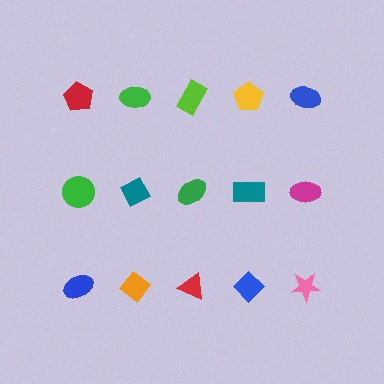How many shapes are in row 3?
5 shapes.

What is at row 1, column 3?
A lime rectangle.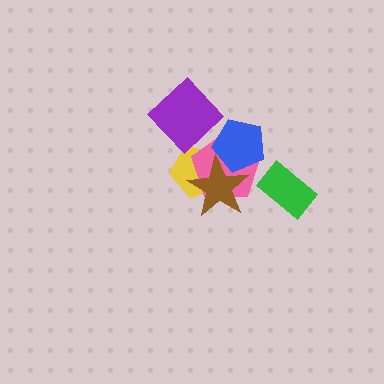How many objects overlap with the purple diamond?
2 objects overlap with the purple diamond.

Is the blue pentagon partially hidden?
Yes, it is partially covered by another shape.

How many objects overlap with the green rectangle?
0 objects overlap with the green rectangle.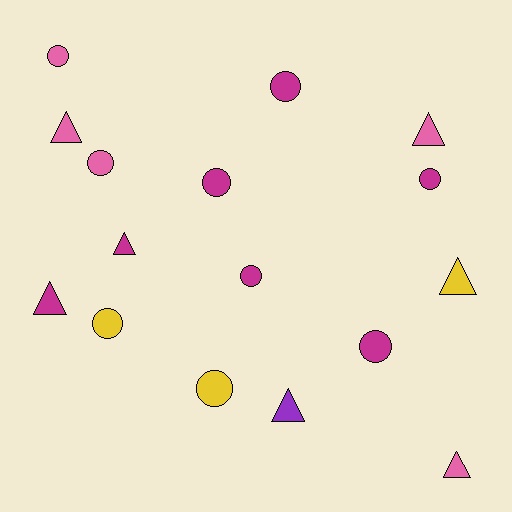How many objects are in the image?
There are 16 objects.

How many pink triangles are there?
There are 3 pink triangles.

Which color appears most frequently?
Magenta, with 7 objects.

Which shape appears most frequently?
Circle, with 9 objects.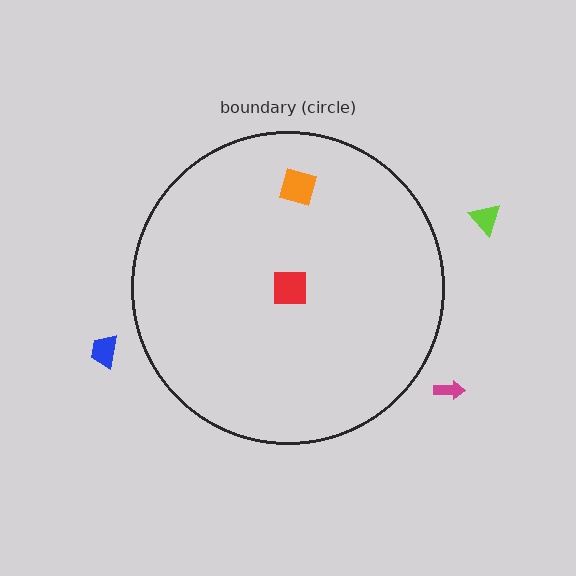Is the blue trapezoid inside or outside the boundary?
Outside.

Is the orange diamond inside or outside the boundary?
Inside.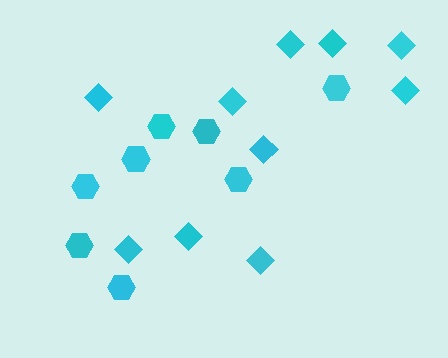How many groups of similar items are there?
There are 2 groups: one group of hexagons (8) and one group of diamonds (10).